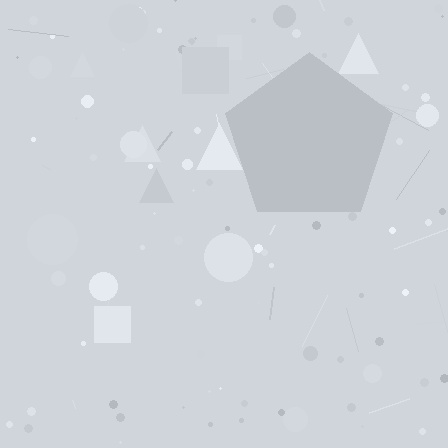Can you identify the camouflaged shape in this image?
The camouflaged shape is a pentagon.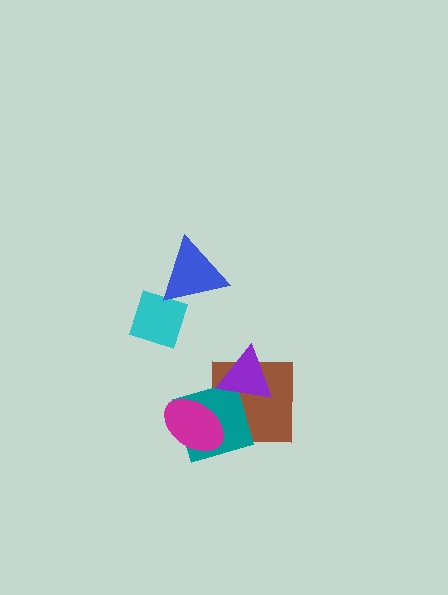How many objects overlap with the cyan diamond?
1 object overlaps with the cyan diamond.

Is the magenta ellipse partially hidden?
No, no other shape covers it.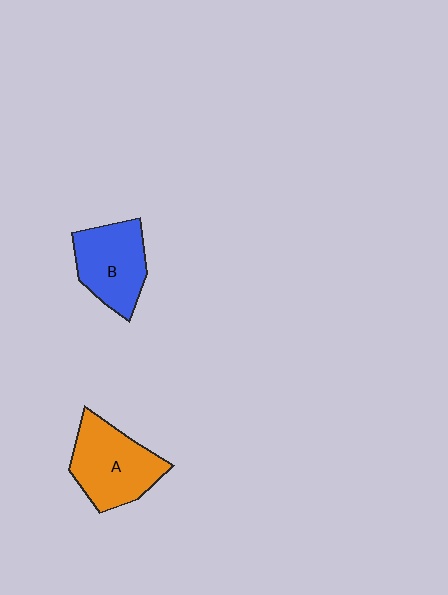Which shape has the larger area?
Shape A (orange).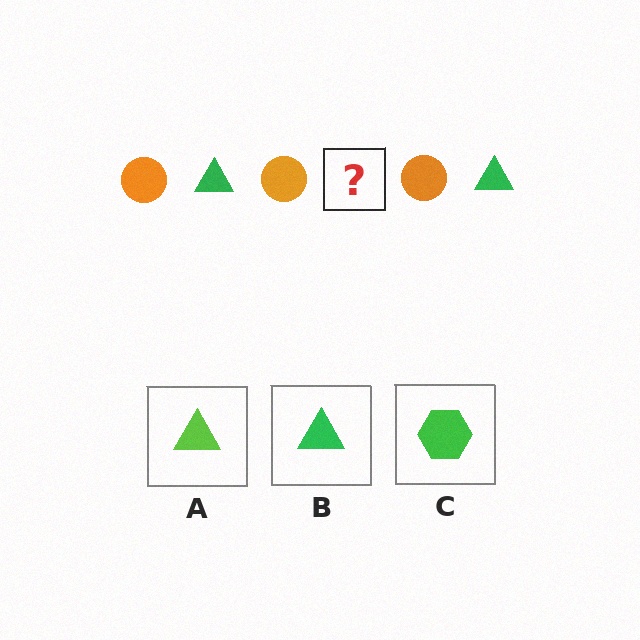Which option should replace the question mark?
Option B.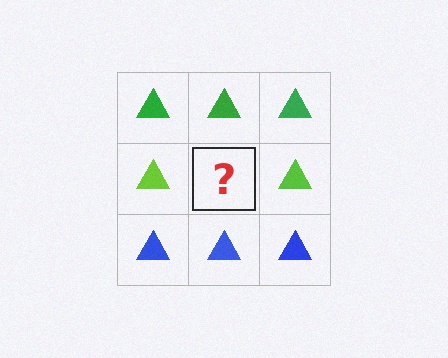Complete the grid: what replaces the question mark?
The question mark should be replaced with a lime triangle.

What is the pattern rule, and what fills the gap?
The rule is that each row has a consistent color. The gap should be filled with a lime triangle.